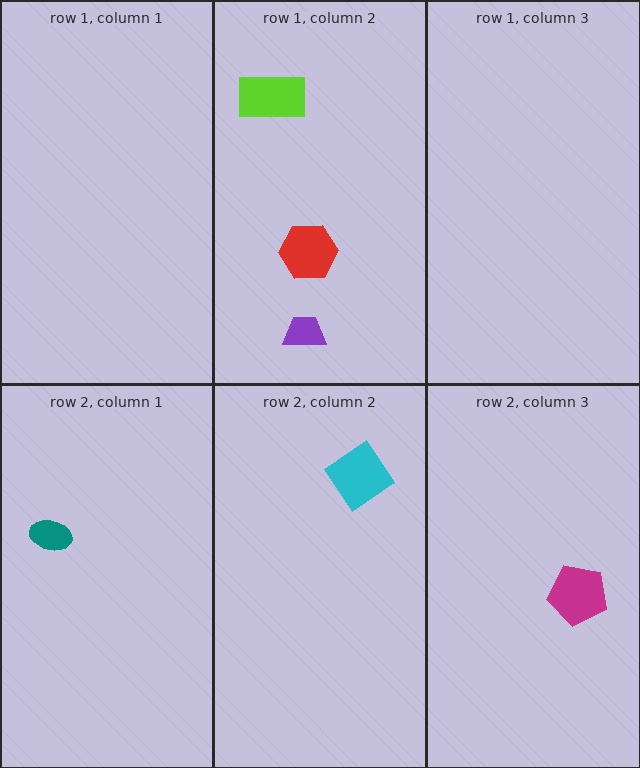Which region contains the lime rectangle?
The row 1, column 2 region.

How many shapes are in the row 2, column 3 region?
1.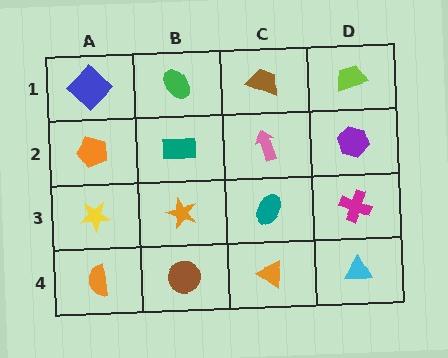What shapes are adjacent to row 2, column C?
A brown trapezoid (row 1, column C), a teal ellipse (row 3, column C), a teal rectangle (row 2, column B), a purple hexagon (row 2, column D).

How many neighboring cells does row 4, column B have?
3.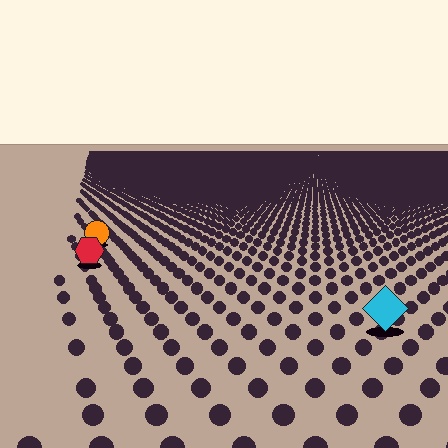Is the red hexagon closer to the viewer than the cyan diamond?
No. The cyan diamond is closer — you can tell from the texture gradient: the ground texture is coarser near it.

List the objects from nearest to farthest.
From nearest to farthest: the cyan diamond, the red hexagon, the orange circle.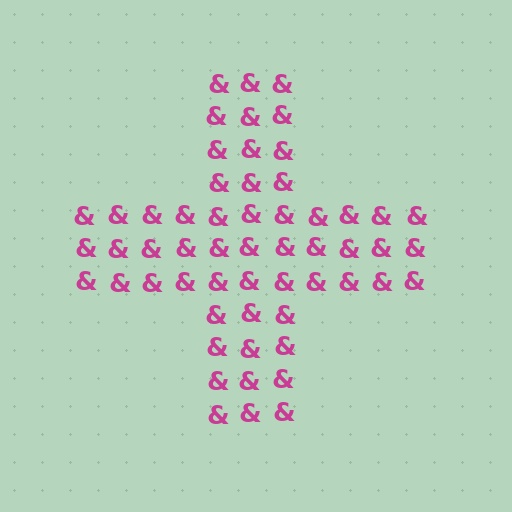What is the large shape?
The large shape is a cross.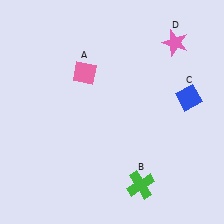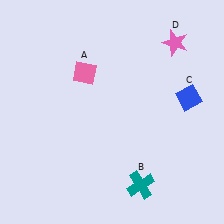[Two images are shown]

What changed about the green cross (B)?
In Image 1, B is green. In Image 2, it changed to teal.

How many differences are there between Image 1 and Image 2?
There is 1 difference between the two images.